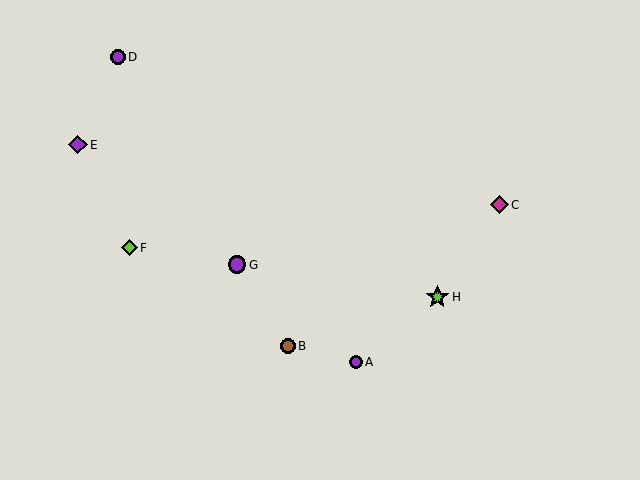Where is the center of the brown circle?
The center of the brown circle is at (288, 346).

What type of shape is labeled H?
Shape H is a lime star.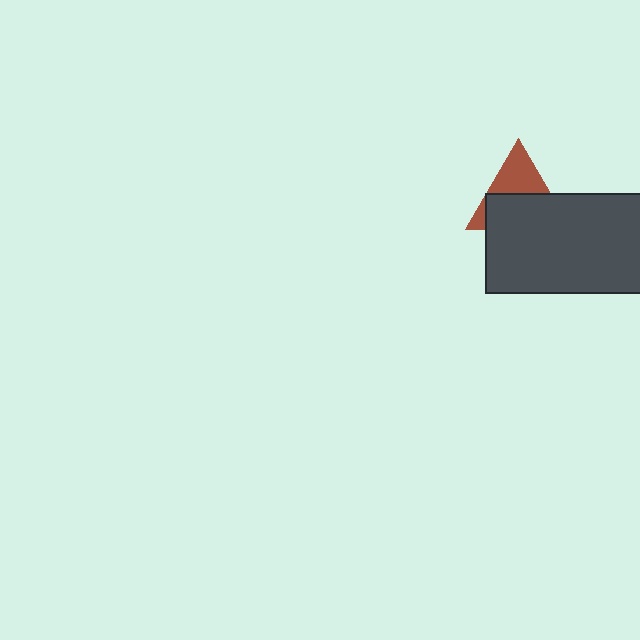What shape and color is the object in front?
The object in front is a dark gray rectangle.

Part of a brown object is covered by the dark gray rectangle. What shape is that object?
It is a triangle.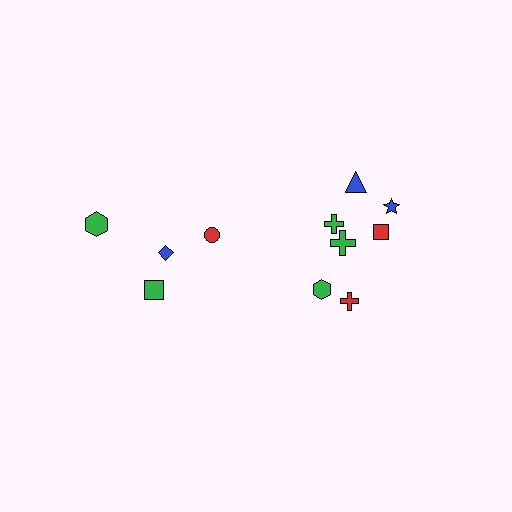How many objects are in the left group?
There are 4 objects.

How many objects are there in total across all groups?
There are 11 objects.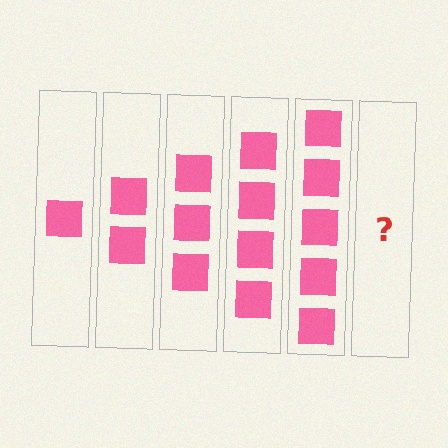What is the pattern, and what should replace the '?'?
The pattern is that each step adds one more square. The '?' should be 6 squares.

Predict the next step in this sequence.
The next step is 6 squares.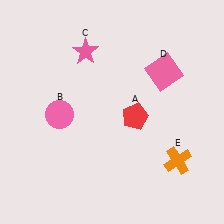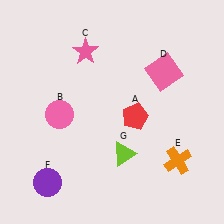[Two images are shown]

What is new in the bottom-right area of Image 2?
A lime triangle (G) was added in the bottom-right area of Image 2.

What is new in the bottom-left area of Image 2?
A purple circle (F) was added in the bottom-left area of Image 2.